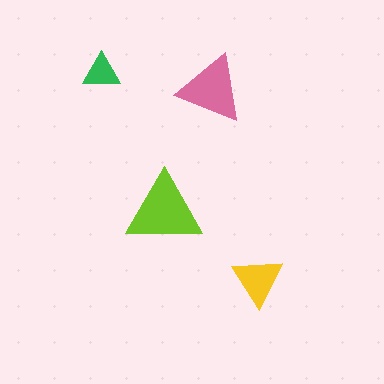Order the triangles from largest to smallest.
the lime one, the pink one, the yellow one, the green one.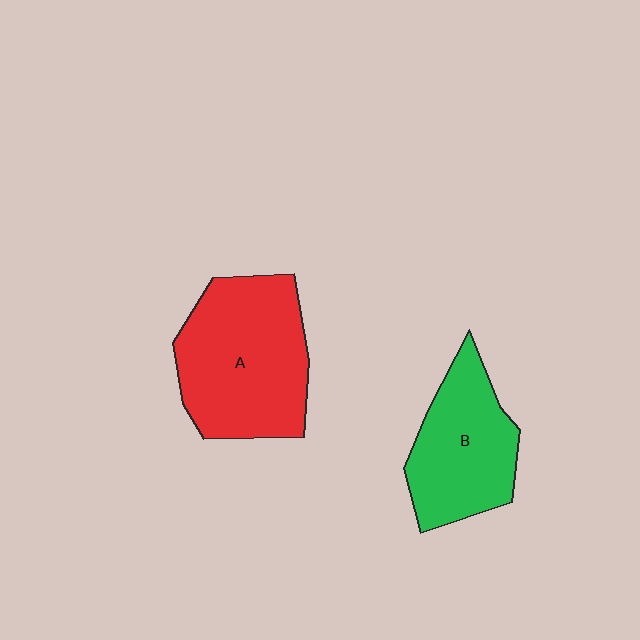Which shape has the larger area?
Shape A (red).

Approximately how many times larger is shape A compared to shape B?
Approximately 1.4 times.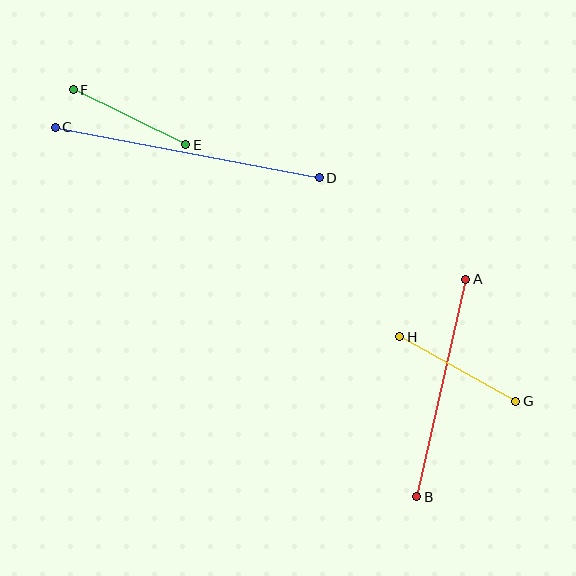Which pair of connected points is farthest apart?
Points C and D are farthest apart.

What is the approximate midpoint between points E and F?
The midpoint is at approximately (130, 117) pixels.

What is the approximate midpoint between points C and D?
The midpoint is at approximately (187, 153) pixels.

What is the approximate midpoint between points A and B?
The midpoint is at approximately (441, 388) pixels.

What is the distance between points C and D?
The distance is approximately 269 pixels.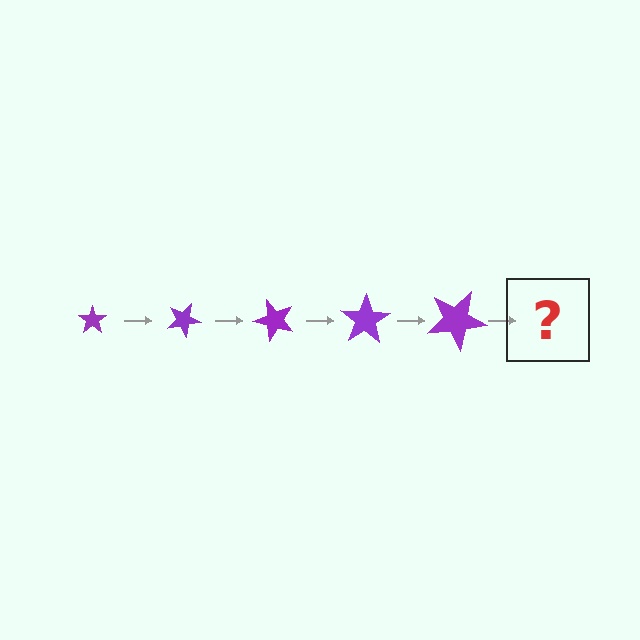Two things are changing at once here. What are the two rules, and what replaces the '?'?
The two rules are that the star grows larger each step and it rotates 25 degrees each step. The '?' should be a star, larger than the previous one and rotated 125 degrees from the start.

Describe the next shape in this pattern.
It should be a star, larger than the previous one and rotated 125 degrees from the start.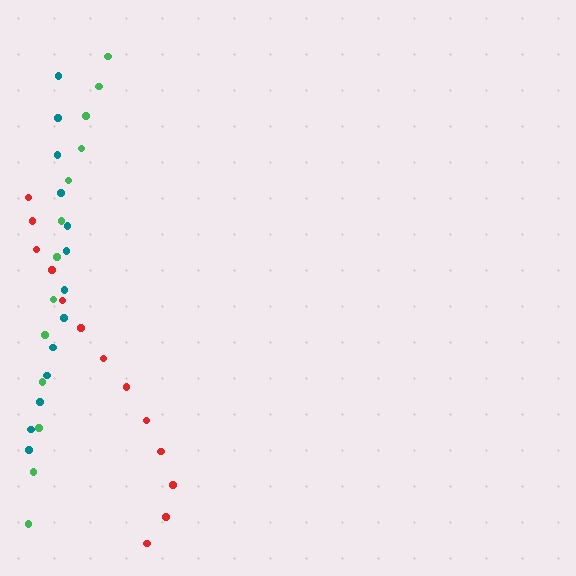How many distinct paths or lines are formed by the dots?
There are 3 distinct paths.